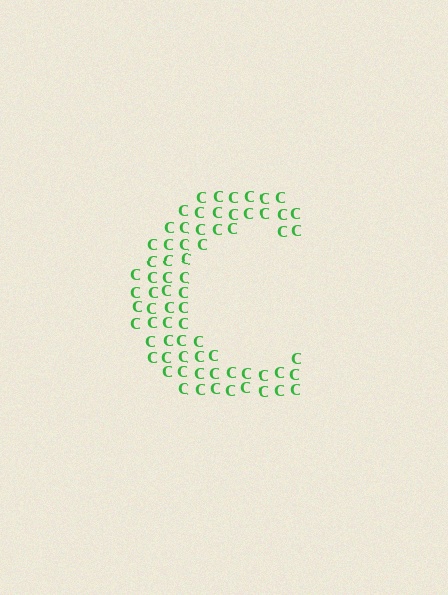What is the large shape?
The large shape is the letter C.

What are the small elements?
The small elements are letter C's.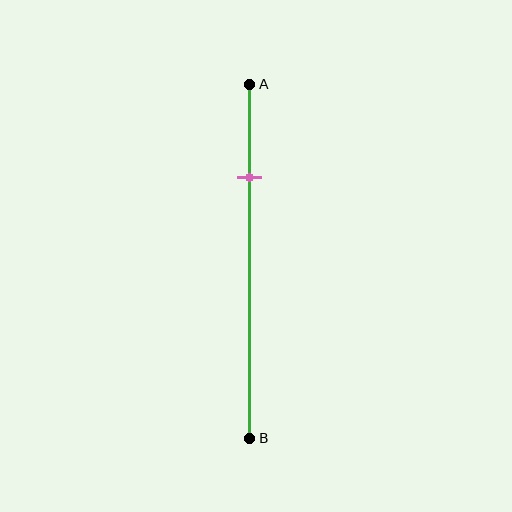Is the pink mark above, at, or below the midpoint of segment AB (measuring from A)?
The pink mark is above the midpoint of segment AB.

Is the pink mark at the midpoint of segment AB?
No, the mark is at about 25% from A, not at the 50% midpoint.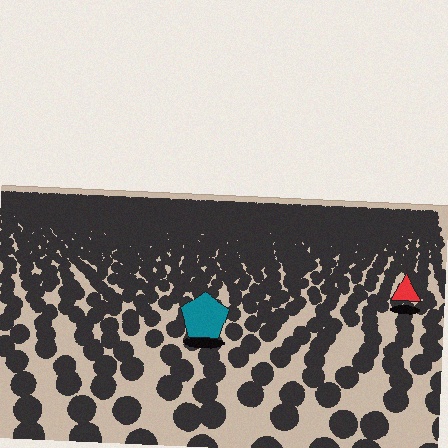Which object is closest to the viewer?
The teal pentagon is closest. The texture marks near it are larger and more spread out.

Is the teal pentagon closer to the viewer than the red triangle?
Yes. The teal pentagon is closer — you can tell from the texture gradient: the ground texture is coarser near it.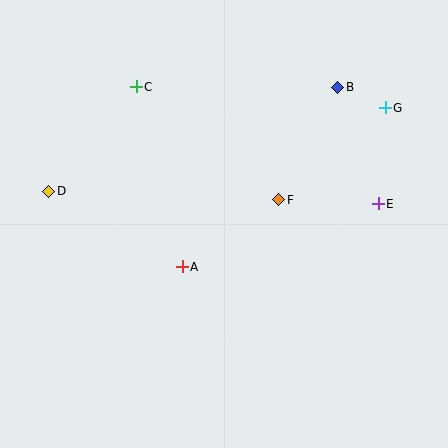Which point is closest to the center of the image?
Point F at (279, 200) is closest to the center.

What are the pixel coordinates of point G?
Point G is at (385, 108).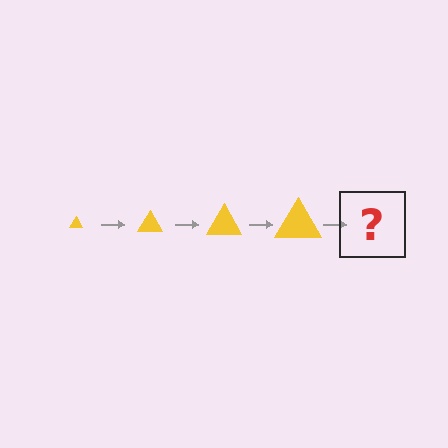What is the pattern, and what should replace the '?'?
The pattern is that the triangle gets progressively larger each step. The '?' should be a yellow triangle, larger than the previous one.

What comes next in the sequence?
The next element should be a yellow triangle, larger than the previous one.